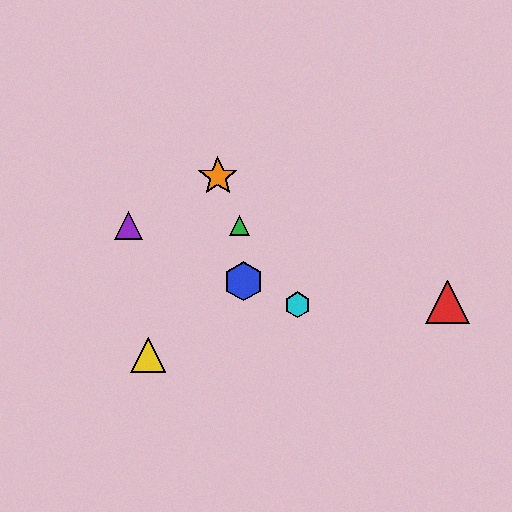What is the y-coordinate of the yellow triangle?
The yellow triangle is at y≈355.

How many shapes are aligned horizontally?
2 shapes (the green triangle, the purple triangle) are aligned horizontally.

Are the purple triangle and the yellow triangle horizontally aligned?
No, the purple triangle is at y≈225 and the yellow triangle is at y≈355.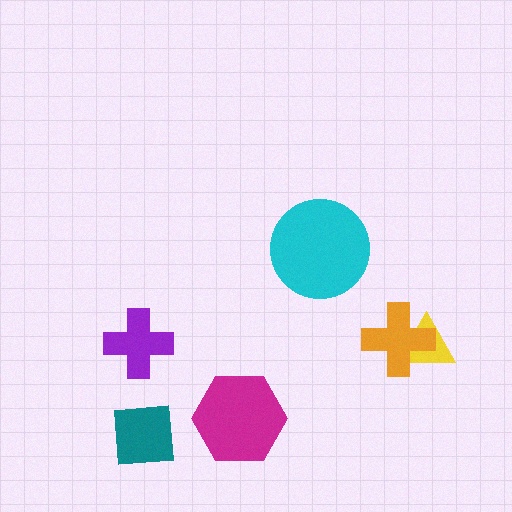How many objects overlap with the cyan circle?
0 objects overlap with the cyan circle.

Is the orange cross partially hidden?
No, no other shape covers it.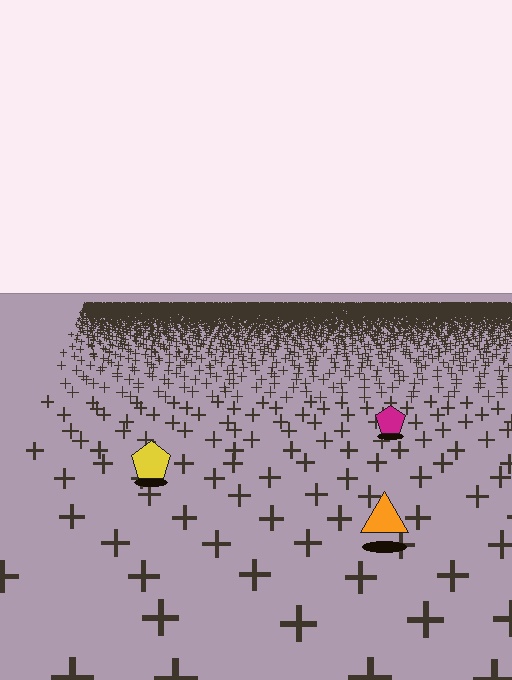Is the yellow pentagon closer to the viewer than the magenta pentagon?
Yes. The yellow pentagon is closer — you can tell from the texture gradient: the ground texture is coarser near it.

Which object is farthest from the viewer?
The magenta pentagon is farthest from the viewer. It appears smaller and the ground texture around it is denser.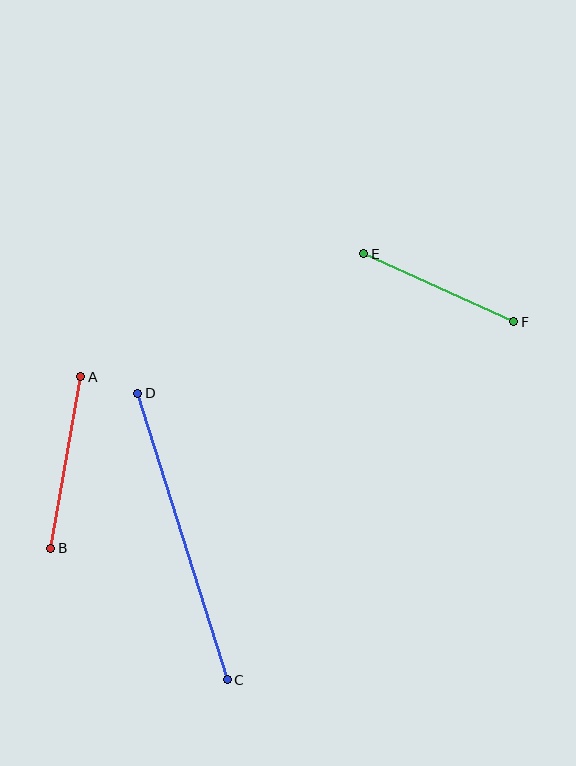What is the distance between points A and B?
The distance is approximately 174 pixels.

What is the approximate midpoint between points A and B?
The midpoint is at approximately (66, 462) pixels.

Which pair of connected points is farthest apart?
Points C and D are farthest apart.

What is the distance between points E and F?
The distance is approximately 165 pixels.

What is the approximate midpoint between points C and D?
The midpoint is at approximately (182, 537) pixels.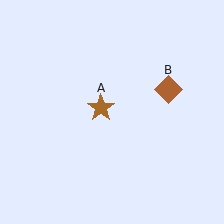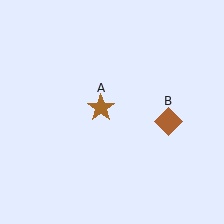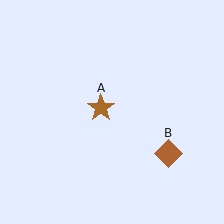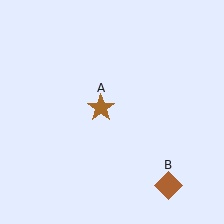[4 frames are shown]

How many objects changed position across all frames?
1 object changed position: brown diamond (object B).